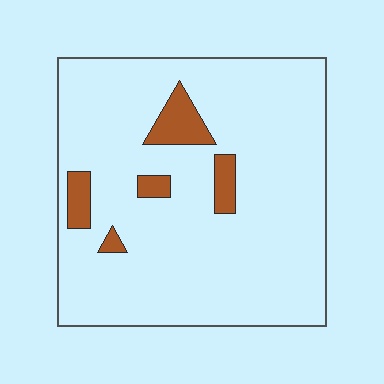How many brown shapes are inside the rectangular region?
5.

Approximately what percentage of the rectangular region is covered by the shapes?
Approximately 10%.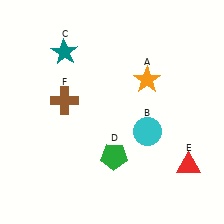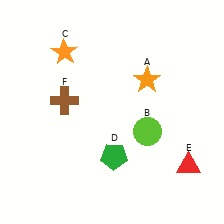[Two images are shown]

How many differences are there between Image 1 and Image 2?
There are 2 differences between the two images.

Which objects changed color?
B changed from cyan to lime. C changed from teal to orange.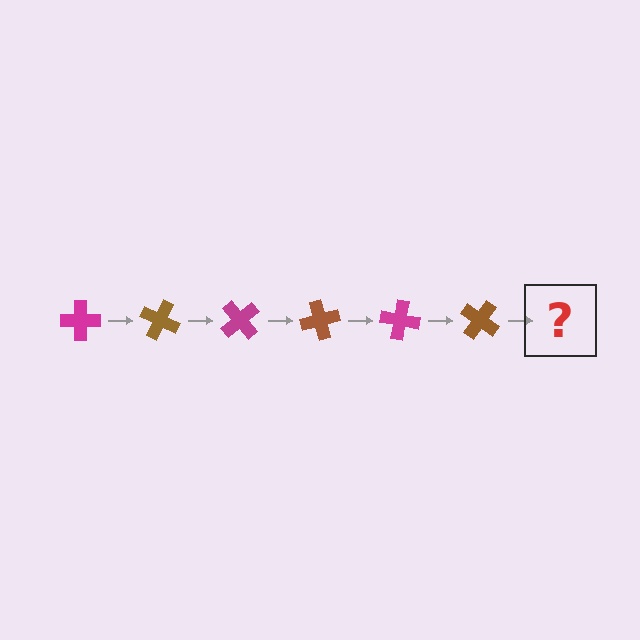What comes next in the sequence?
The next element should be a magenta cross, rotated 150 degrees from the start.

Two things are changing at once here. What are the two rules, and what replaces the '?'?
The two rules are that it rotates 25 degrees each step and the color cycles through magenta and brown. The '?' should be a magenta cross, rotated 150 degrees from the start.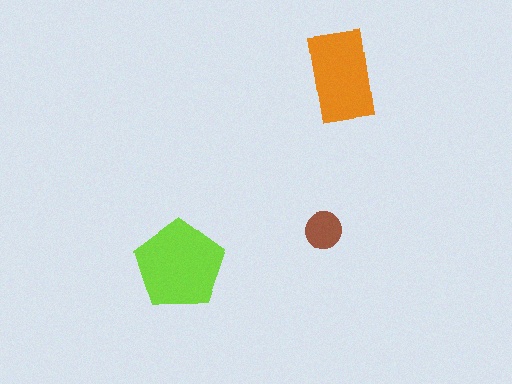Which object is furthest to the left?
The lime pentagon is leftmost.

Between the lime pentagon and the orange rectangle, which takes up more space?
The lime pentagon.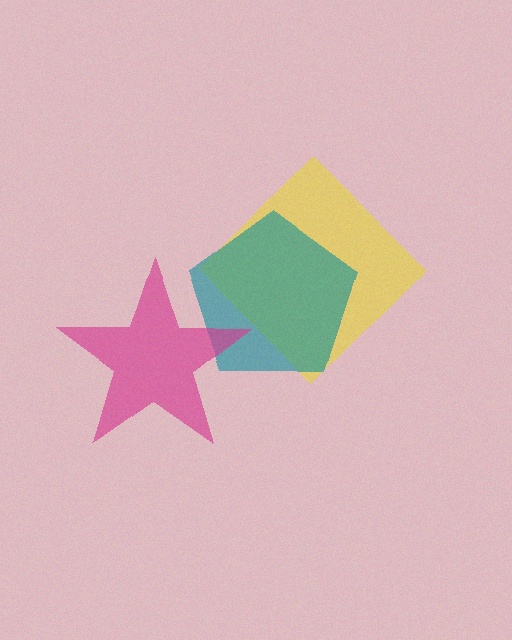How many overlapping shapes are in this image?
There are 3 overlapping shapes in the image.